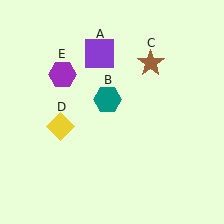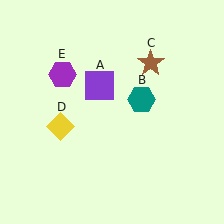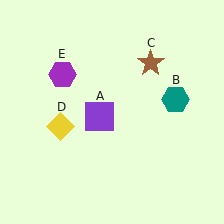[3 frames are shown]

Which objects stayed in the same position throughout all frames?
Brown star (object C) and yellow diamond (object D) and purple hexagon (object E) remained stationary.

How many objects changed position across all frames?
2 objects changed position: purple square (object A), teal hexagon (object B).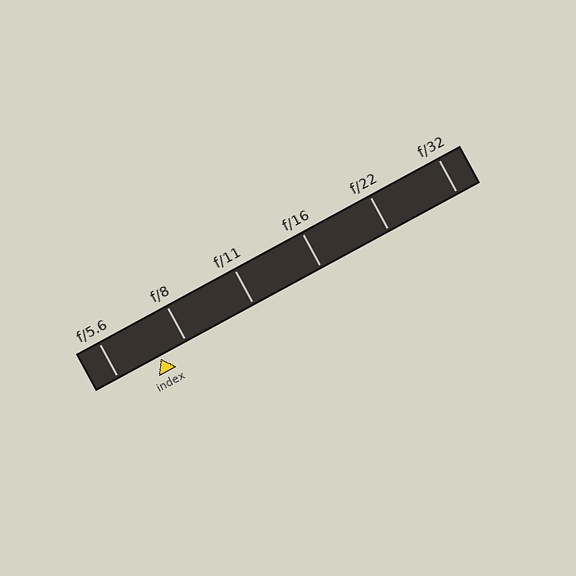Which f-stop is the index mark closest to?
The index mark is closest to f/8.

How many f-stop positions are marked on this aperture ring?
There are 6 f-stop positions marked.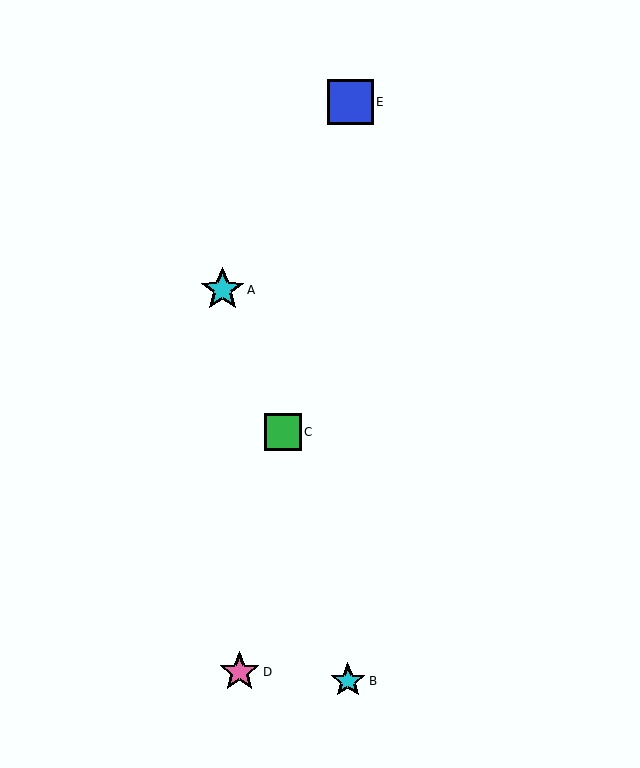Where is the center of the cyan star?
The center of the cyan star is at (348, 681).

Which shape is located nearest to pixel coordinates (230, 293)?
The cyan star (labeled A) at (222, 290) is nearest to that location.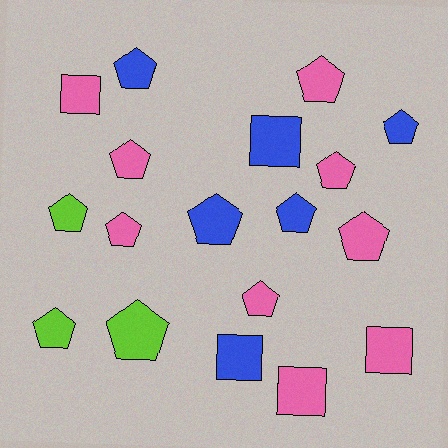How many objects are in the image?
There are 18 objects.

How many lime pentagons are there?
There are 3 lime pentagons.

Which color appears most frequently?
Pink, with 9 objects.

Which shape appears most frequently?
Pentagon, with 13 objects.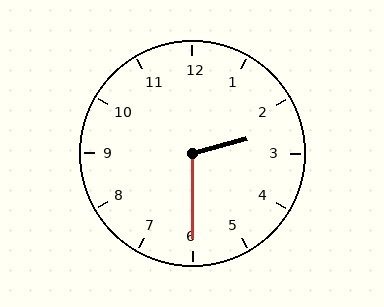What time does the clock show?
2:30.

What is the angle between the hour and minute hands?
Approximately 105 degrees.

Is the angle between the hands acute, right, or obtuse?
It is obtuse.